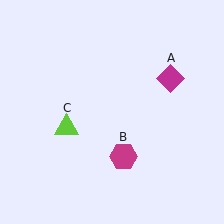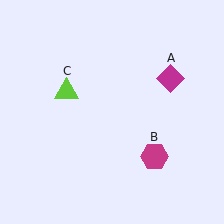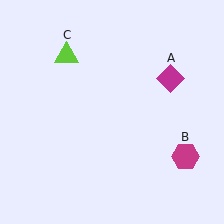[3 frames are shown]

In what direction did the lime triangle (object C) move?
The lime triangle (object C) moved up.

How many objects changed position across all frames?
2 objects changed position: magenta hexagon (object B), lime triangle (object C).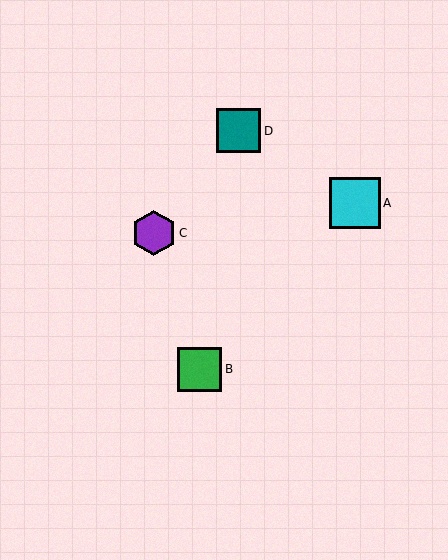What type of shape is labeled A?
Shape A is a cyan square.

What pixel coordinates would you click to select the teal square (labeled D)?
Click at (239, 131) to select the teal square D.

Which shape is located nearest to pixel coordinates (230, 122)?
The teal square (labeled D) at (239, 131) is nearest to that location.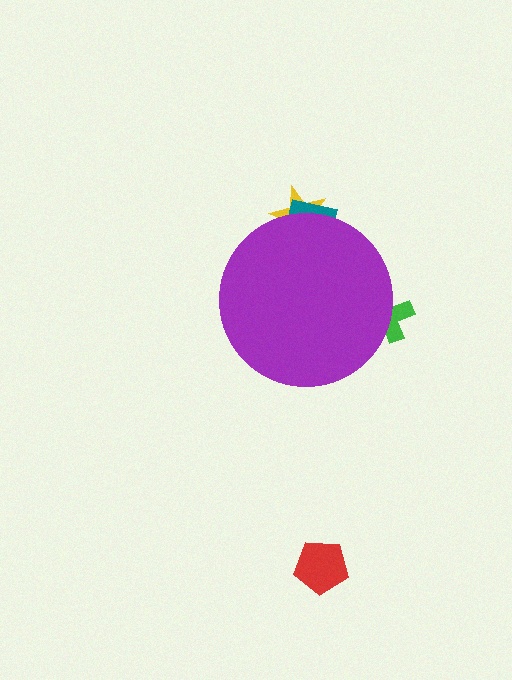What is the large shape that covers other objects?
A purple circle.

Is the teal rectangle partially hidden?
Yes, the teal rectangle is partially hidden behind the purple circle.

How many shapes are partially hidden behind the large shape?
3 shapes are partially hidden.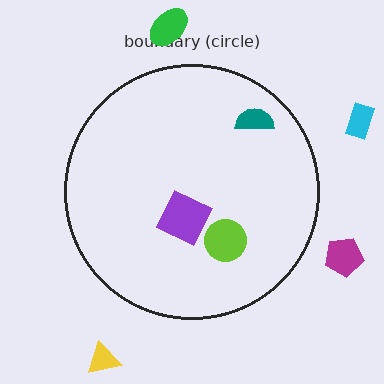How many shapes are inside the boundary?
3 inside, 4 outside.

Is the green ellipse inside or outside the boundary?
Outside.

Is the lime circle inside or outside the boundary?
Inside.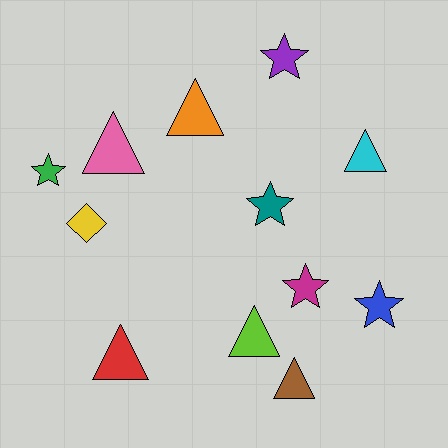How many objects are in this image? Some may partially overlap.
There are 12 objects.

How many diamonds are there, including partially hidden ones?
There is 1 diamond.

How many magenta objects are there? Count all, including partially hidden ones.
There is 1 magenta object.